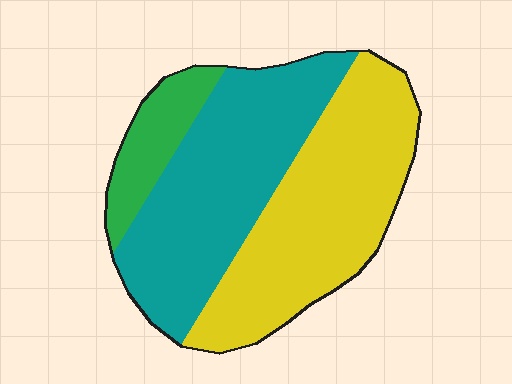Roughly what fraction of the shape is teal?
Teal takes up about two fifths (2/5) of the shape.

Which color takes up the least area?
Green, at roughly 10%.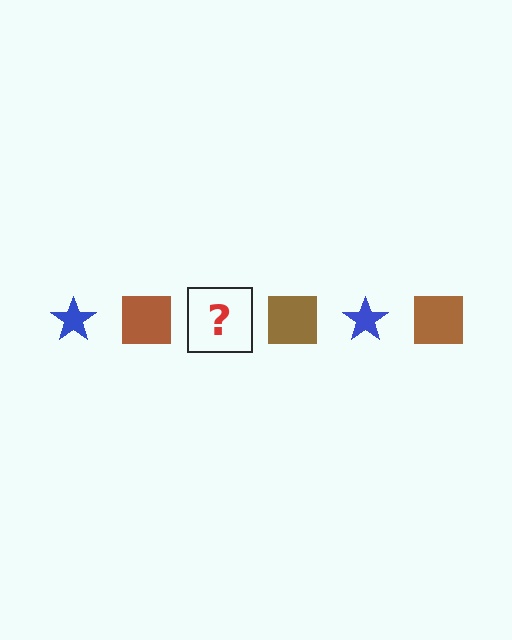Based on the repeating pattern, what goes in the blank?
The blank should be a blue star.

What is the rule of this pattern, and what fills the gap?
The rule is that the pattern alternates between blue star and brown square. The gap should be filled with a blue star.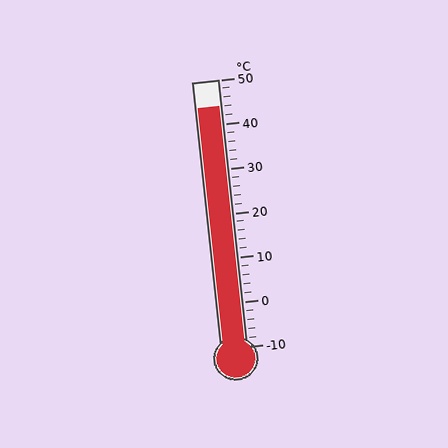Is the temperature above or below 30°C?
The temperature is above 30°C.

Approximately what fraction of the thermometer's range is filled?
The thermometer is filled to approximately 90% of its range.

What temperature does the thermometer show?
The thermometer shows approximately 44°C.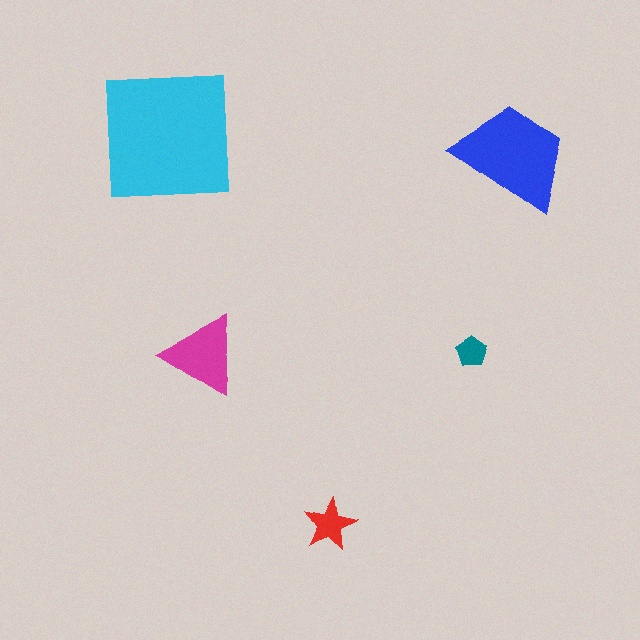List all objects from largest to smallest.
The cyan square, the blue trapezoid, the magenta triangle, the red star, the teal pentagon.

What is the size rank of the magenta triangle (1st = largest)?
3rd.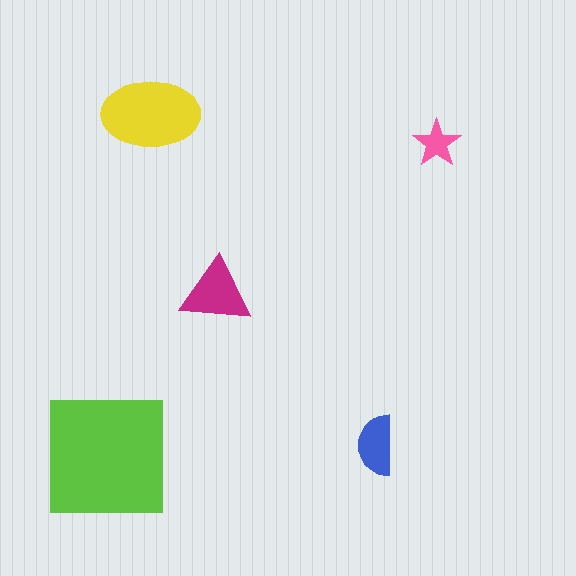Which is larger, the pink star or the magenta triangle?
The magenta triangle.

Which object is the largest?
The lime square.